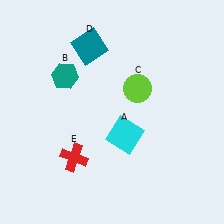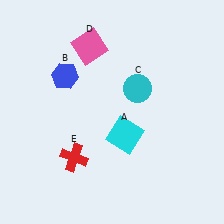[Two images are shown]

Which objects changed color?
B changed from teal to blue. C changed from lime to cyan. D changed from teal to pink.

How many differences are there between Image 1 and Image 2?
There are 3 differences between the two images.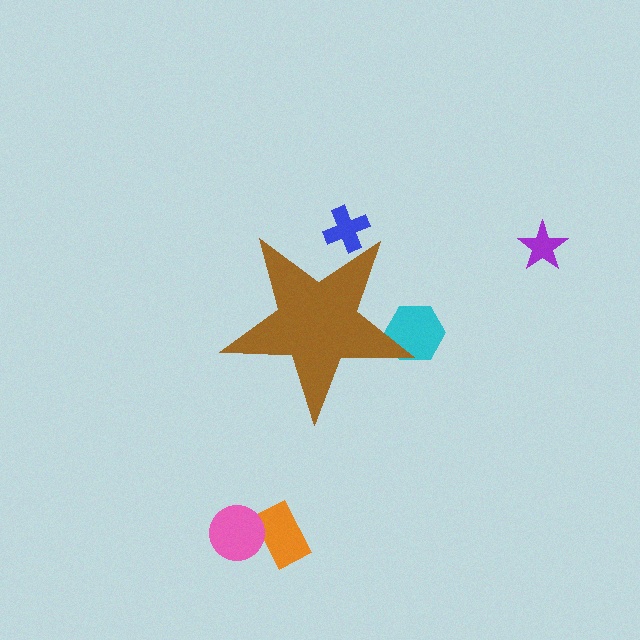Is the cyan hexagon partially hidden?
Yes, the cyan hexagon is partially hidden behind the brown star.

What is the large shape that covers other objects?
A brown star.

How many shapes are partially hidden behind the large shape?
2 shapes are partially hidden.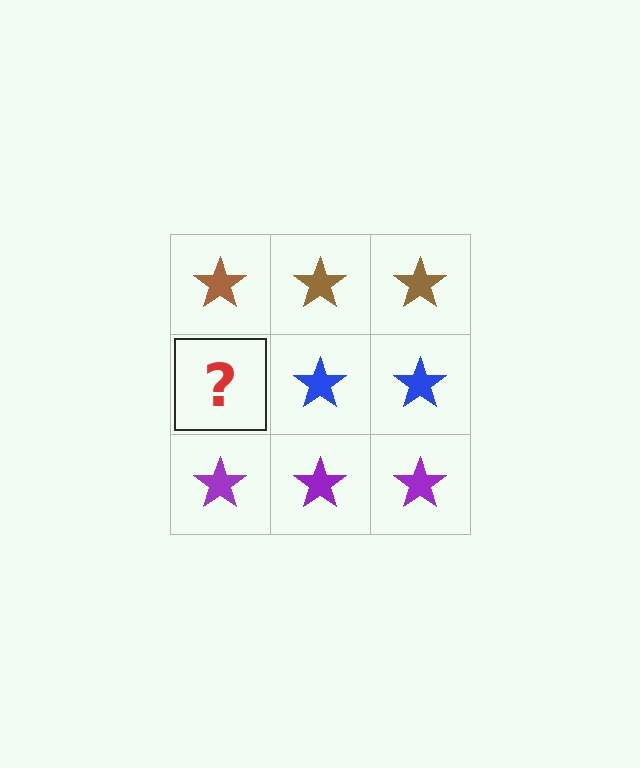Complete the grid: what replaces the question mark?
The question mark should be replaced with a blue star.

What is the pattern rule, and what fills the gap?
The rule is that each row has a consistent color. The gap should be filled with a blue star.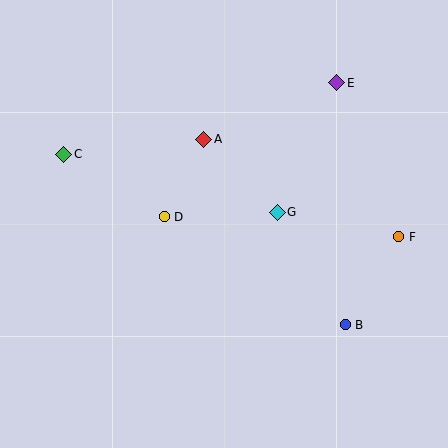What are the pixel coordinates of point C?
Point C is at (64, 154).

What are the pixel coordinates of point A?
Point A is at (204, 139).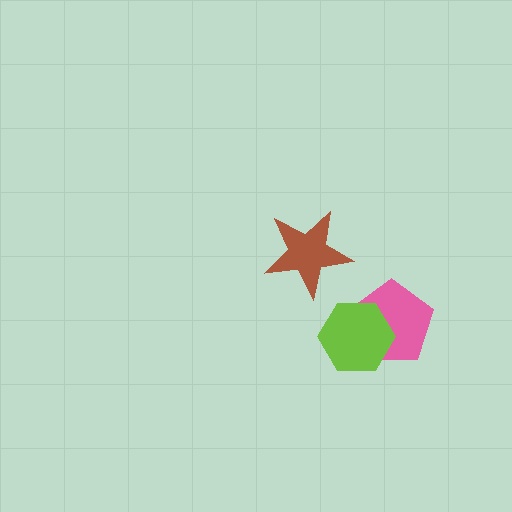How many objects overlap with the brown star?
0 objects overlap with the brown star.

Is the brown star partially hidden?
No, no other shape covers it.